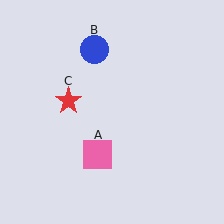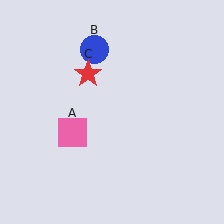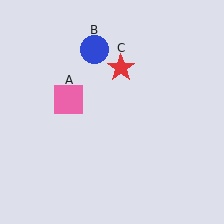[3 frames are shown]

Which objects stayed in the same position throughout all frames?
Blue circle (object B) remained stationary.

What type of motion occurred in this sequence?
The pink square (object A), red star (object C) rotated clockwise around the center of the scene.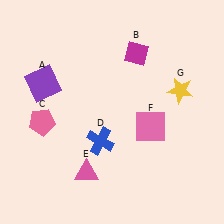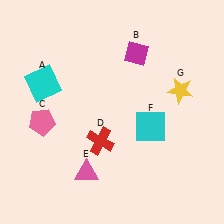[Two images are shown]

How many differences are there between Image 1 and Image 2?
There are 3 differences between the two images.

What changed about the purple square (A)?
In Image 1, A is purple. In Image 2, it changed to cyan.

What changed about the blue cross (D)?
In Image 1, D is blue. In Image 2, it changed to red.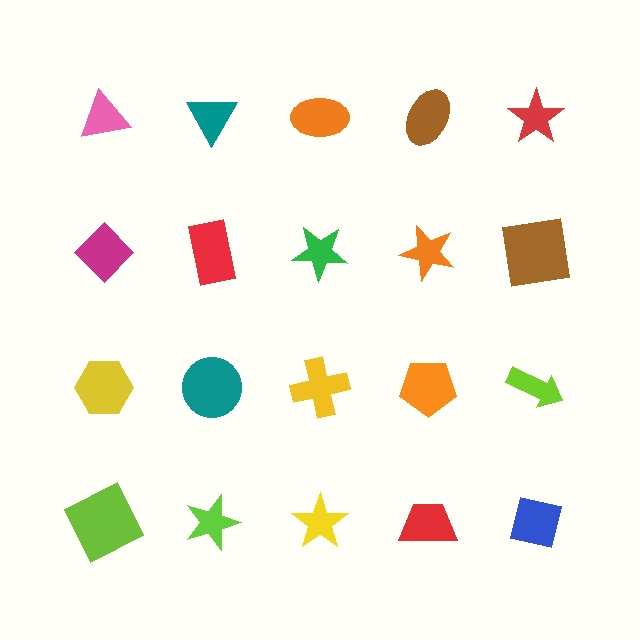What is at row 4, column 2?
A lime star.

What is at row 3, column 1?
A yellow hexagon.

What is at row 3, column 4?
An orange pentagon.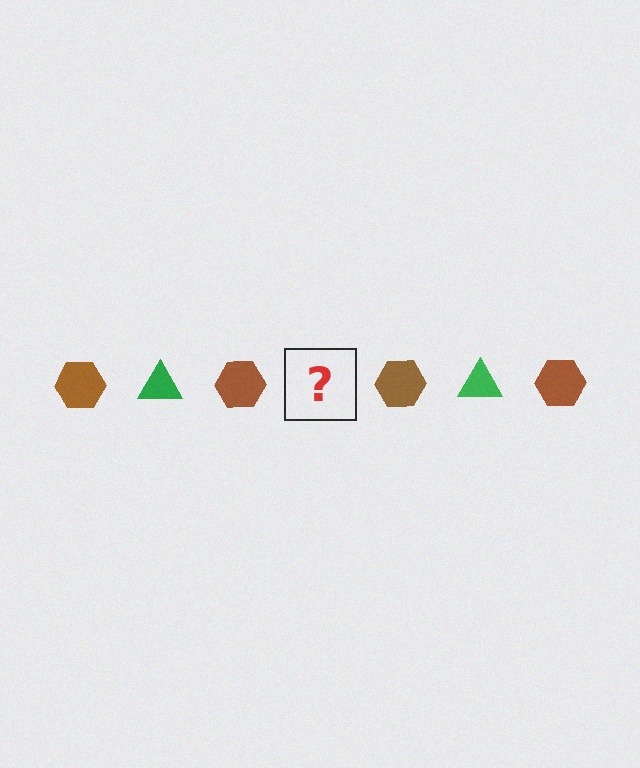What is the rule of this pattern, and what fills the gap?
The rule is that the pattern alternates between brown hexagon and green triangle. The gap should be filled with a green triangle.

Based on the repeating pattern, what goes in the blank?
The blank should be a green triangle.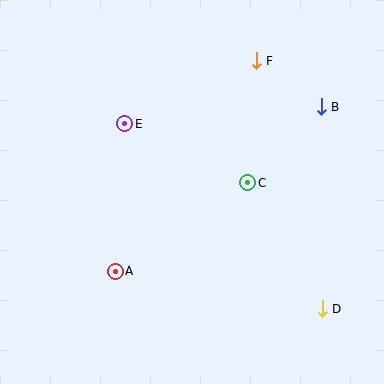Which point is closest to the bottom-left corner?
Point A is closest to the bottom-left corner.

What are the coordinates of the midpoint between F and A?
The midpoint between F and A is at (186, 166).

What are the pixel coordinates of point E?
Point E is at (125, 124).